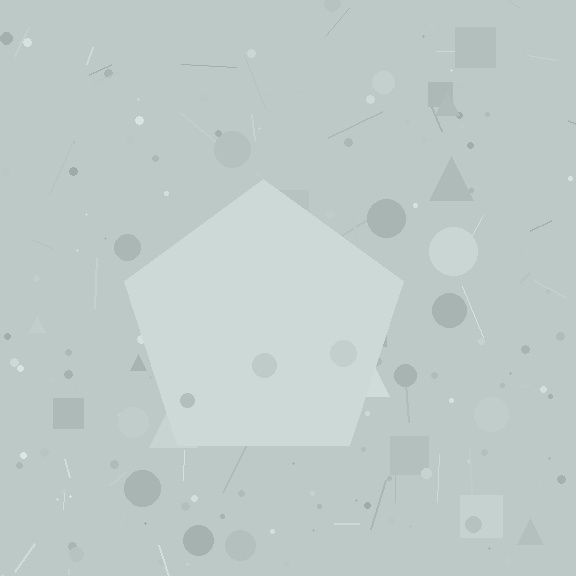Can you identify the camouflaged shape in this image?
The camouflaged shape is a pentagon.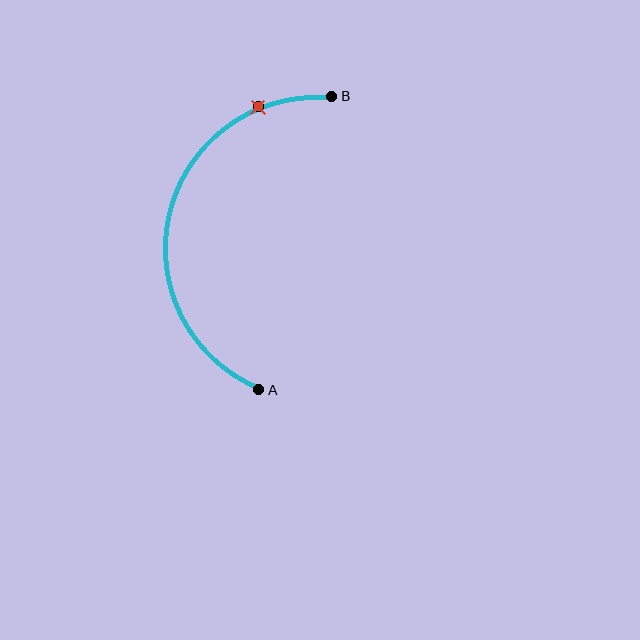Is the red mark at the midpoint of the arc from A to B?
No. The red mark lies on the arc but is closer to endpoint B. The arc midpoint would be at the point on the curve equidistant along the arc from both A and B.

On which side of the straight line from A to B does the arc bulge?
The arc bulges to the left of the straight line connecting A and B.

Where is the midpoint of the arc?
The arc midpoint is the point on the curve farthest from the straight line joining A and B. It sits to the left of that line.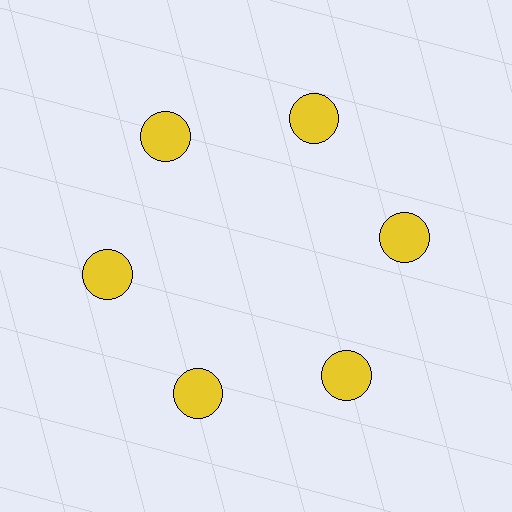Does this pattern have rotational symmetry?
Yes, this pattern has 6-fold rotational symmetry. It looks the same after rotating 60 degrees around the center.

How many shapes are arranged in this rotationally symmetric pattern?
There are 6 shapes, arranged in 6 groups of 1.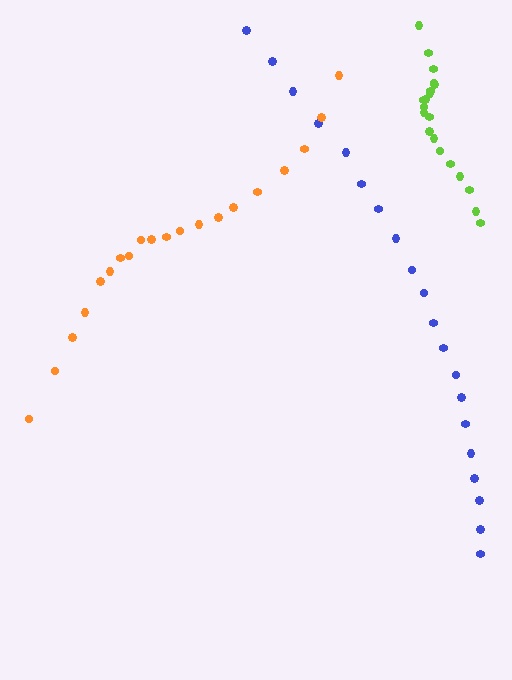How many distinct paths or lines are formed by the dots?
There are 3 distinct paths.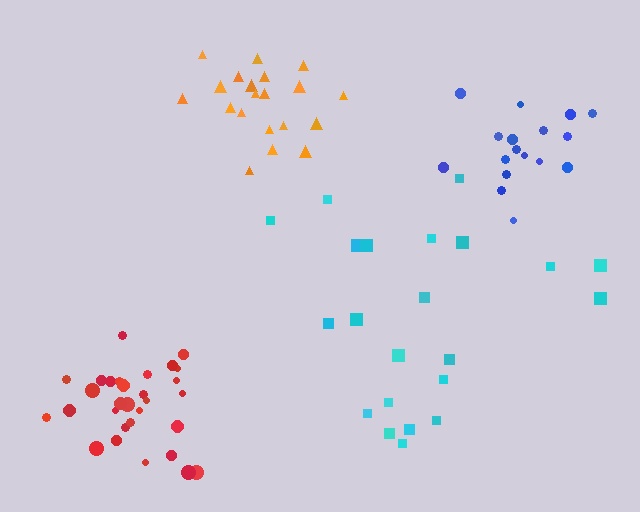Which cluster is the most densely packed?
Red.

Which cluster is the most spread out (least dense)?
Cyan.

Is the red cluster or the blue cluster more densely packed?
Red.